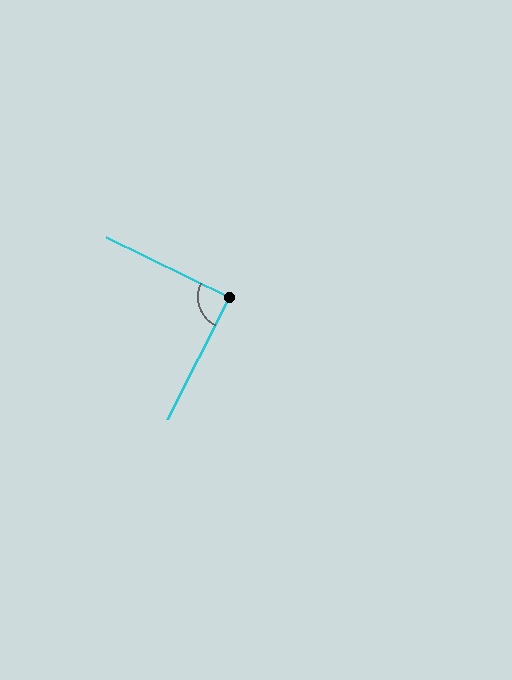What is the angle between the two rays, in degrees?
Approximately 89 degrees.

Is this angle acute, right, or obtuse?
It is approximately a right angle.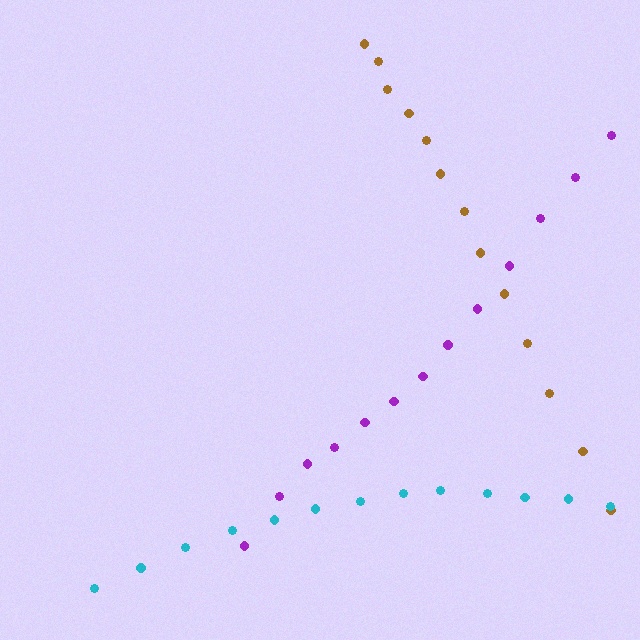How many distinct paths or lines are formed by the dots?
There are 3 distinct paths.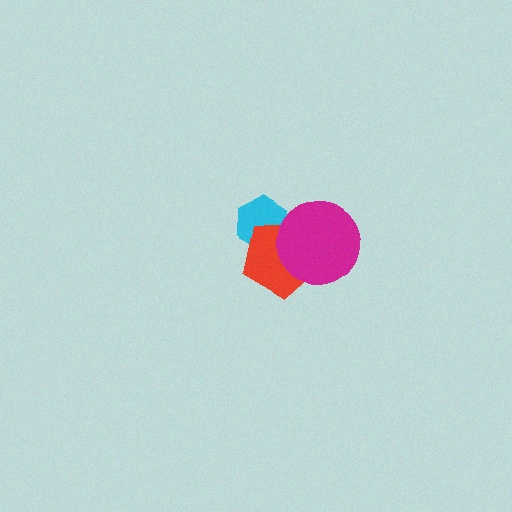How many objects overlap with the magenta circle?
2 objects overlap with the magenta circle.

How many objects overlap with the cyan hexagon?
2 objects overlap with the cyan hexagon.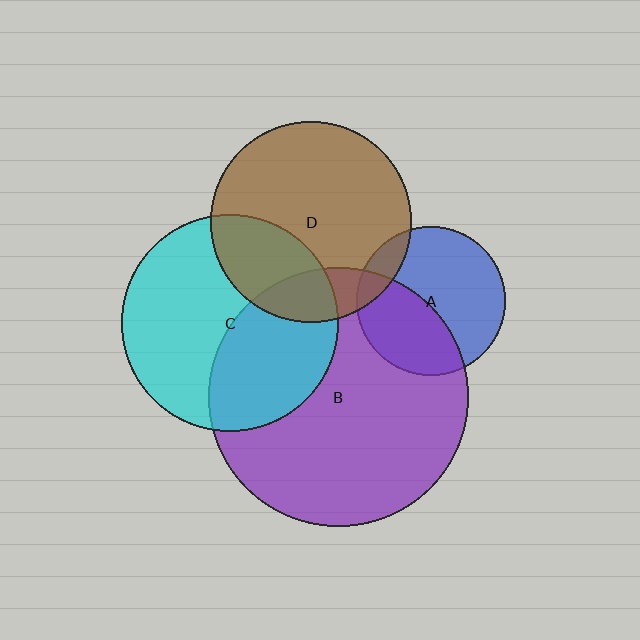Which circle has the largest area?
Circle B (purple).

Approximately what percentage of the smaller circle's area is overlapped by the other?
Approximately 40%.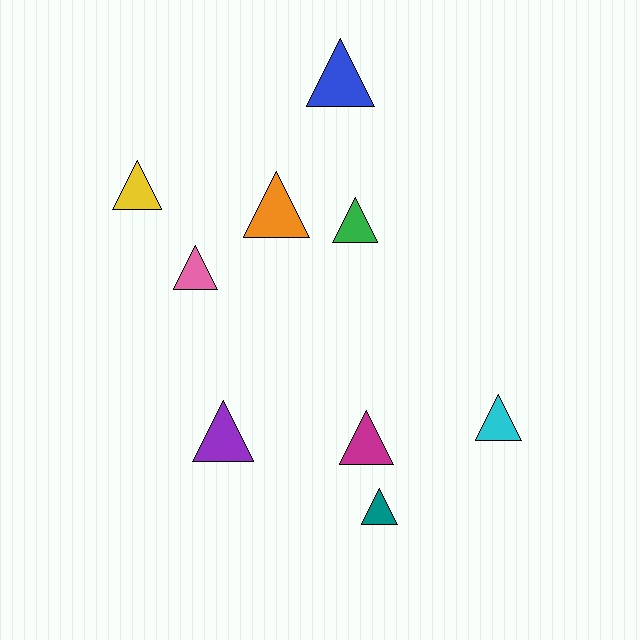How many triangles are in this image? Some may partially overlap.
There are 9 triangles.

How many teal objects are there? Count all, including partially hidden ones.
There is 1 teal object.